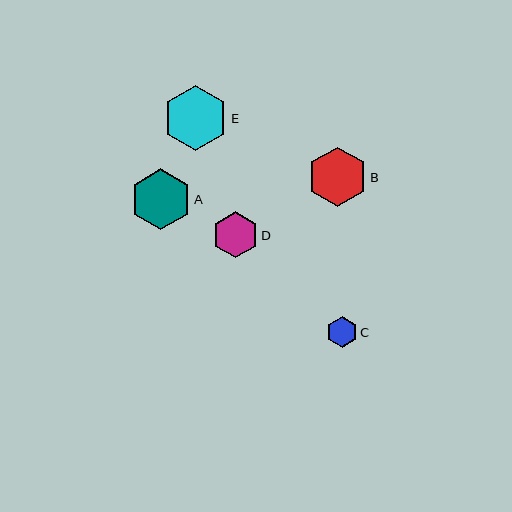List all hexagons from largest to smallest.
From largest to smallest: E, A, B, D, C.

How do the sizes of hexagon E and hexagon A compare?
Hexagon E and hexagon A are approximately the same size.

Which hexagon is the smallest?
Hexagon C is the smallest with a size of approximately 30 pixels.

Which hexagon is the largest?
Hexagon E is the largest with a size of approximately 65 pixels.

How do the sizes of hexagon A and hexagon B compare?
Hexagon A and hexagon B are approximately the same size.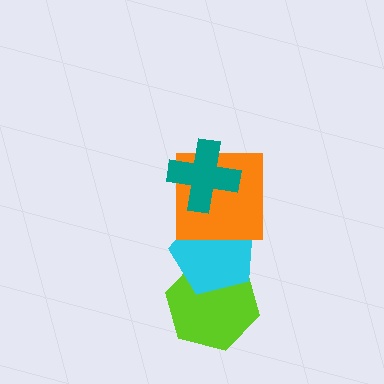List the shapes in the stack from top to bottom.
From top to bottom: the teal cross, the orange square, the cyan pentagon, the lime hexagon.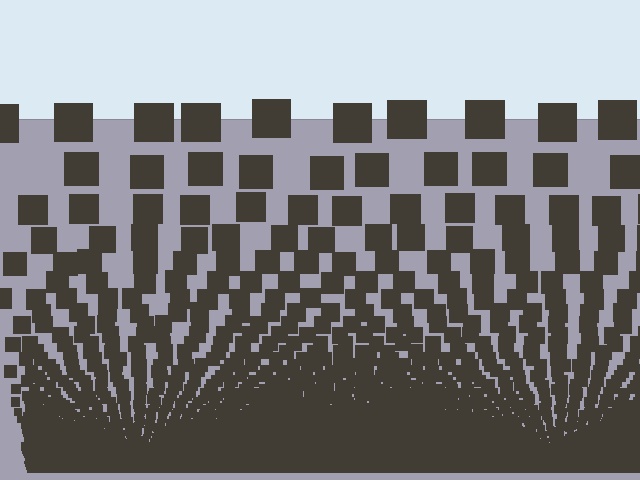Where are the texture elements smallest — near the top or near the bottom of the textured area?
Near the bottom.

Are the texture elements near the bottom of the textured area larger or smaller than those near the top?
Smaller. The gradient is inverted — elements near the bottom are smaller and denser.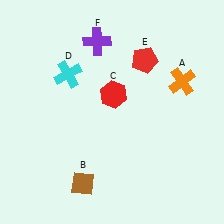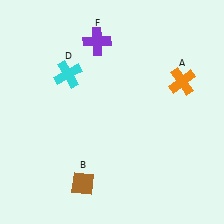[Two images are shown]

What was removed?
The red pentagon (E), the red hexagon (C) were removed in Image 2.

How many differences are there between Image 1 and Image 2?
There are 2 differences between the two images.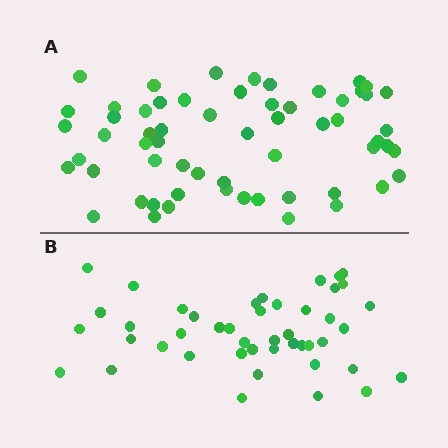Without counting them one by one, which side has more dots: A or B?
Region A (the top region) has more dots.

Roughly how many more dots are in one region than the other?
Region A has approximately 15 more dots than region B.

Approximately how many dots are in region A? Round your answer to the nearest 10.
About 60 dots.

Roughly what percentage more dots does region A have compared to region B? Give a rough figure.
About 35% more.